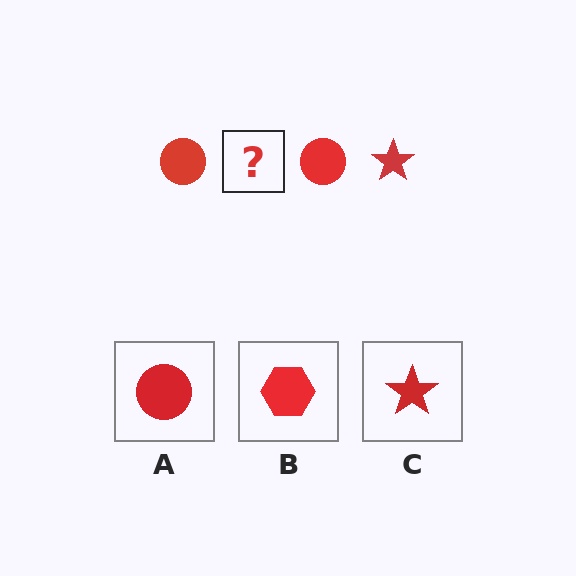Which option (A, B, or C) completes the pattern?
C.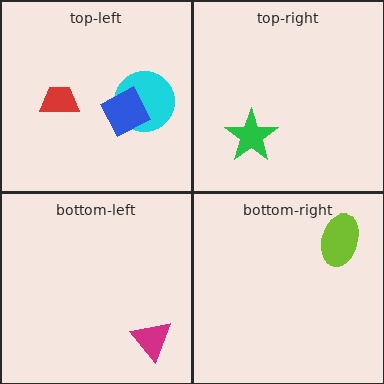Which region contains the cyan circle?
The top-left region.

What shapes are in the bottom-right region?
The lime ellipse.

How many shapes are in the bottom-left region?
1.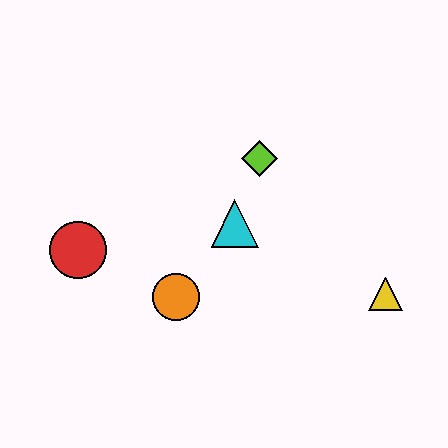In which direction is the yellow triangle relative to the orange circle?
The yellow triangle is to the right of the orange circle.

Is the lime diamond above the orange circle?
Yes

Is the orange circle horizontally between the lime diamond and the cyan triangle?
No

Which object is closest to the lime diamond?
The cyan triangle is closest to the lime diamond.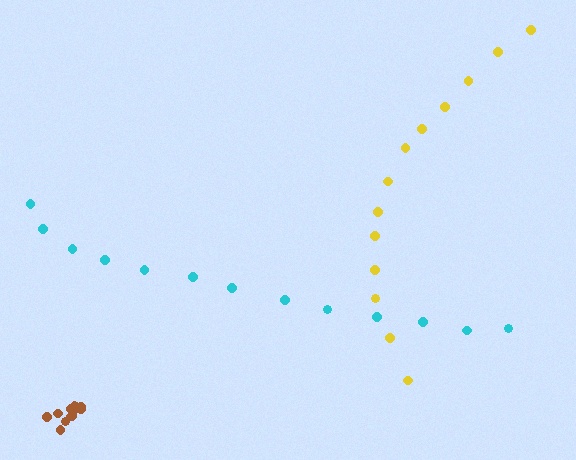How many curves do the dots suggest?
There are 3 distinct paths.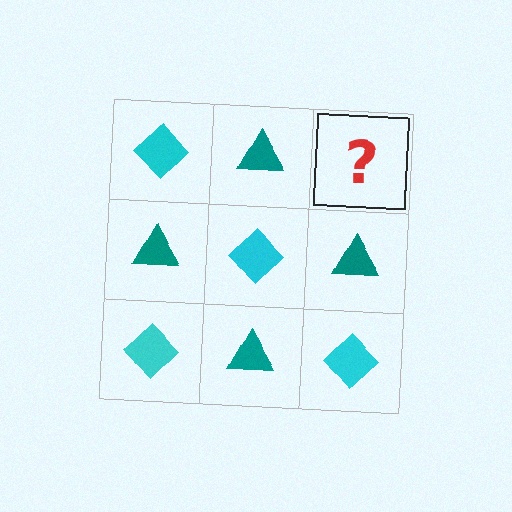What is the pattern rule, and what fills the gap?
The rule is that it alternates cyan diamond and teal triangle in a checkerboard pattern. The gap should be filled with a cyan diamond.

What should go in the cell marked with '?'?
The missing cell should contain a cyan diamond.